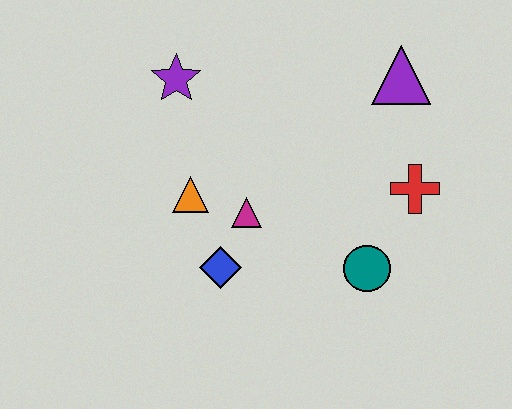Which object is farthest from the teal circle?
The purple star is farthest from the teal circle.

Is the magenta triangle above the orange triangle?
No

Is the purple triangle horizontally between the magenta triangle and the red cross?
Yes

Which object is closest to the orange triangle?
The magenta triangle is closest to the orange triangle.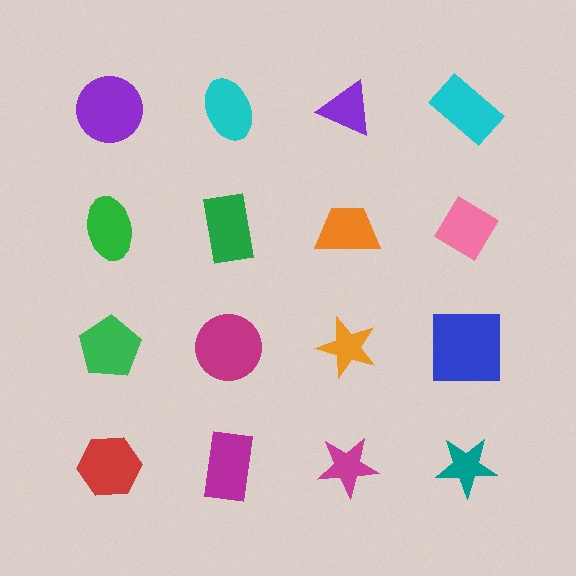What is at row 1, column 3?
A purple triangle.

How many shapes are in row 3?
4 shapes.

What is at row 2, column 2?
A green rectangle.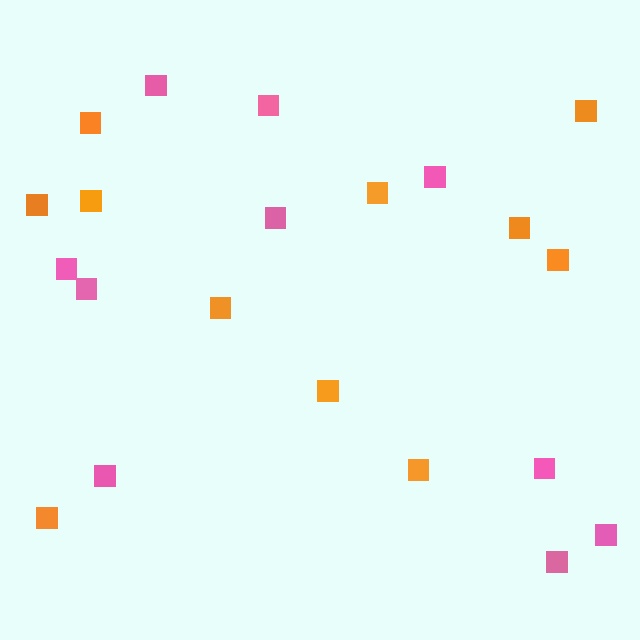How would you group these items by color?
There are 2 groups: one group of orange squares (11) and one group of pink squares (10).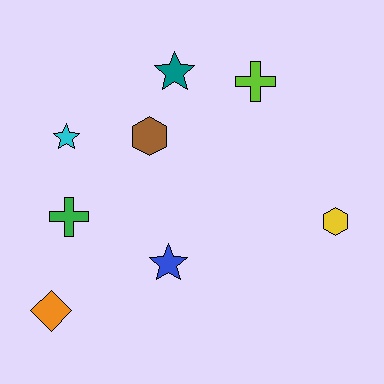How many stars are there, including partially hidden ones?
There are 3 stars.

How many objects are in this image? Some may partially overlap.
There are 8 objects.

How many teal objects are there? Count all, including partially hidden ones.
There is 1 teal object.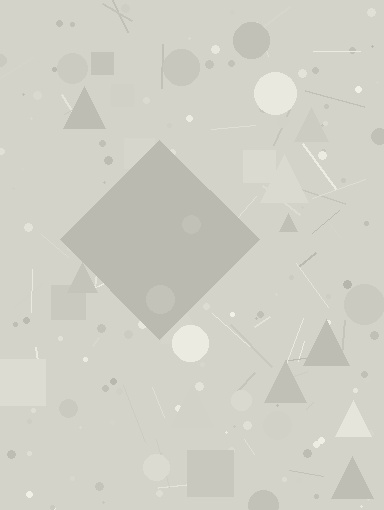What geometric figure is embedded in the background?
A diamond is embedded in the background.